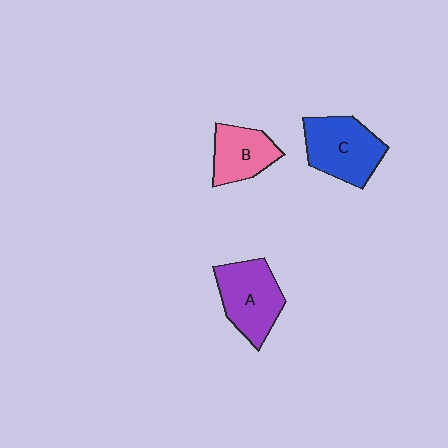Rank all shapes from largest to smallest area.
From largest to smallest: C (blue), A (purple), B (pink).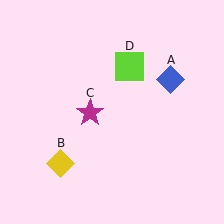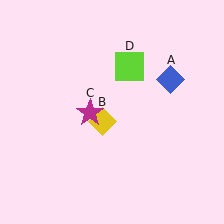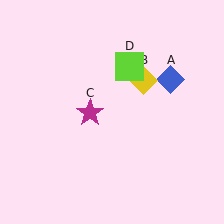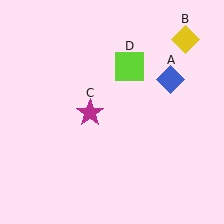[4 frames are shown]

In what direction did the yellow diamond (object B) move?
The yellow diamond (object B) moved up and to the right.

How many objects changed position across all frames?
1 object changed position: yellow diamond (object B).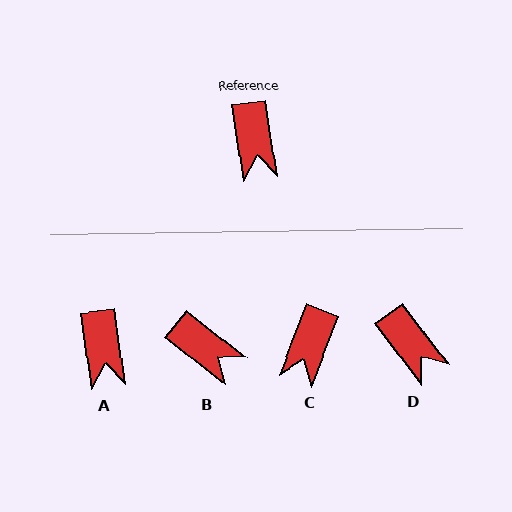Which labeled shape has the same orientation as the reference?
A.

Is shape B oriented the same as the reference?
No, it is off by about 44 degrees.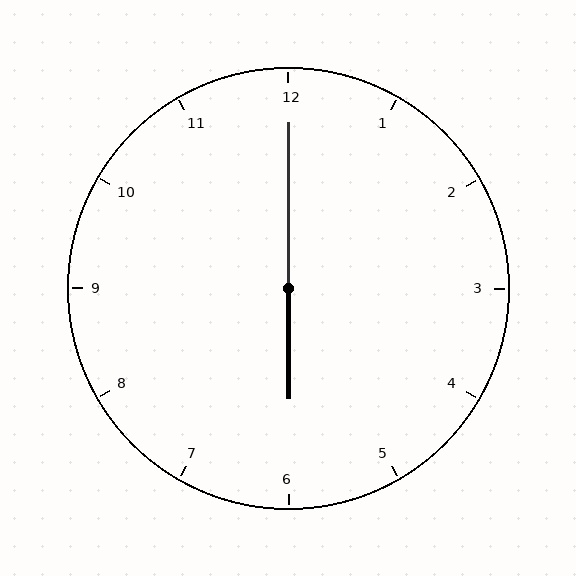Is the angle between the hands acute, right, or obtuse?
It is obtuse.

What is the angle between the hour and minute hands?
Approximately 180 degrees.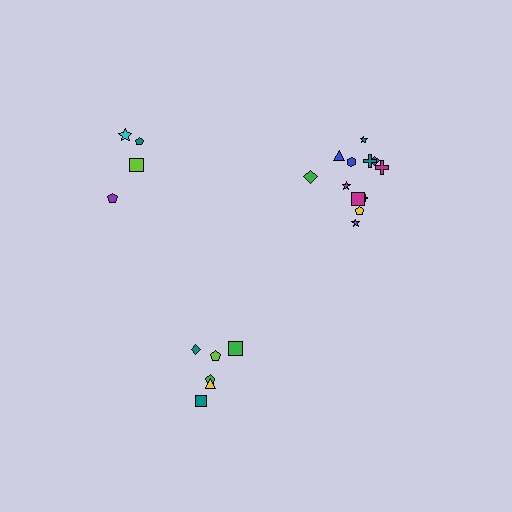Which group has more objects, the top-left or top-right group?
The top-right group.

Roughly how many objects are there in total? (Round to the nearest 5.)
Roughly 20 objects in total.